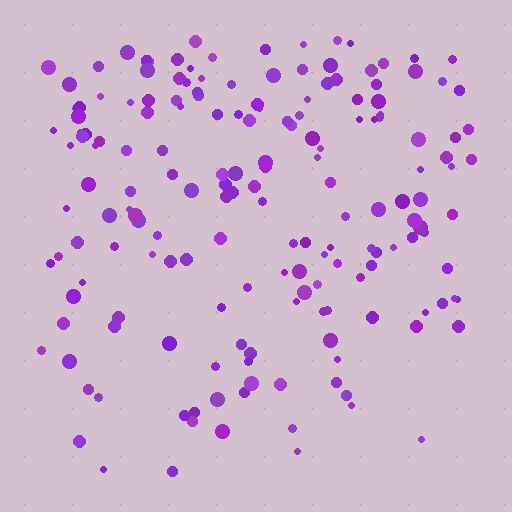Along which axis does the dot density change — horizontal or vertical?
Vertical.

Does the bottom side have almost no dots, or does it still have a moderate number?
Still a moderate number, just noticeably fewer than the top.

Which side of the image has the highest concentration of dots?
The top.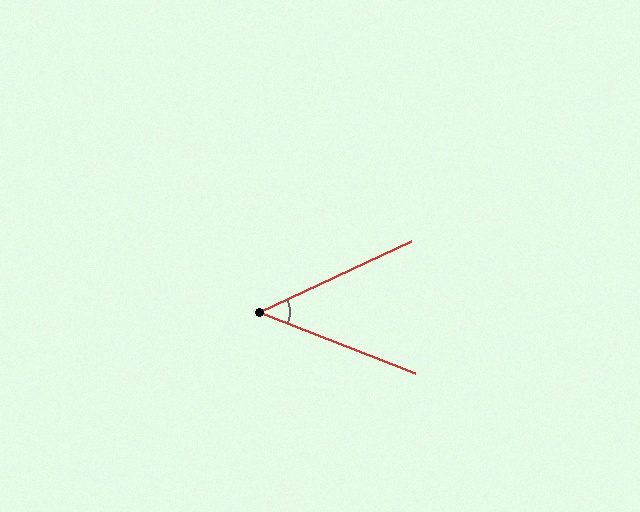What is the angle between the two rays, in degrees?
Approximately 47 degrees.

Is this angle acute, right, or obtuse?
It is acute.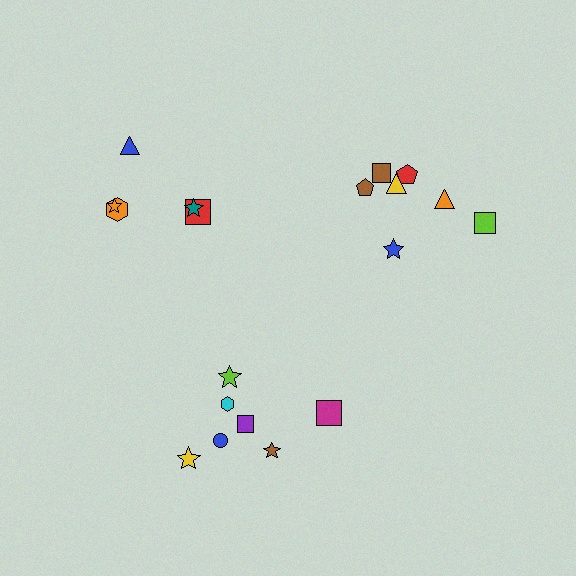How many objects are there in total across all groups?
There are 19 objects.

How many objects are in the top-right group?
There are 7 objects.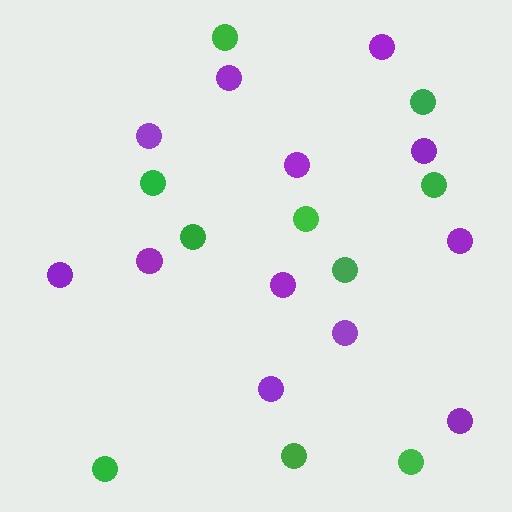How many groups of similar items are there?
There are 2 groups: one group of green circles (10) and one group of purple circles (12).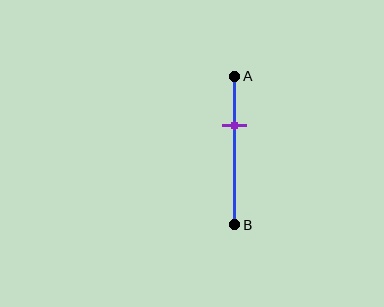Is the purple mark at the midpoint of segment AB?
No, the mark is at about 35% from A, not at the 50% midpoint.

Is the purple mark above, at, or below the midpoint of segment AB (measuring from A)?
The purple mark is above the midpoint of segment AB.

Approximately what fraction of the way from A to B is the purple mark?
The purple mark is approximately 35% of the way from A to B.